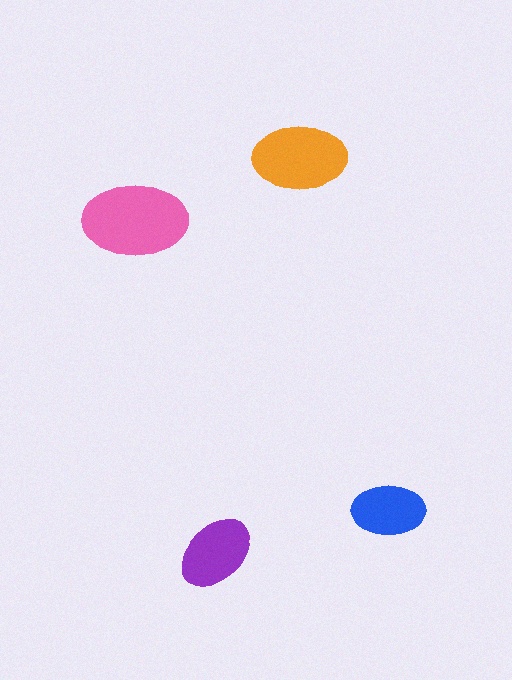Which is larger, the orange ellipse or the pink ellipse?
The pink one.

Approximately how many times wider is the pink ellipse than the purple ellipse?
About 1.5 times wider.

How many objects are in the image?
There are 4 objects in the image.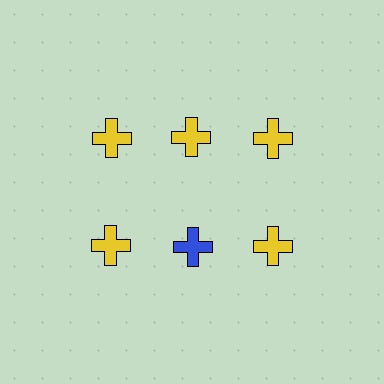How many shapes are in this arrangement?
There are 6 shapes arranged in a grid pattern.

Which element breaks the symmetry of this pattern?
The blue cross in the second row, second from left column breaks the symmetry. All other shapes are yellow crosses.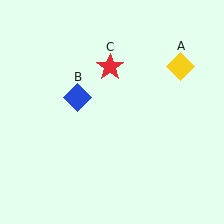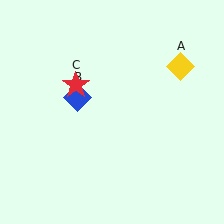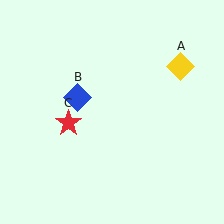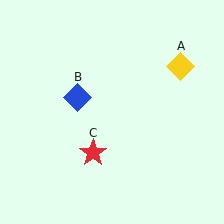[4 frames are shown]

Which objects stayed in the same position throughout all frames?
Yellow diamond (object A) and blue diamond (object B) remained stationary.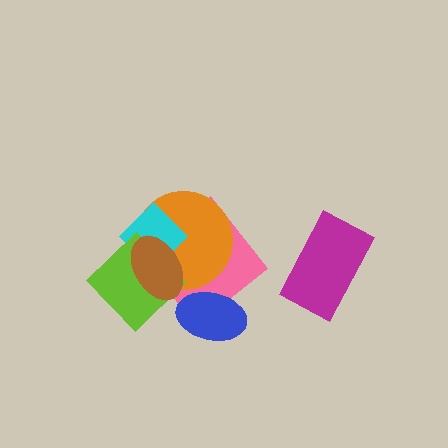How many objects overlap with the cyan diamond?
4 objects overlap with the cyan diamond.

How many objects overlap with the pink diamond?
5 objects overlap with the pink diamond.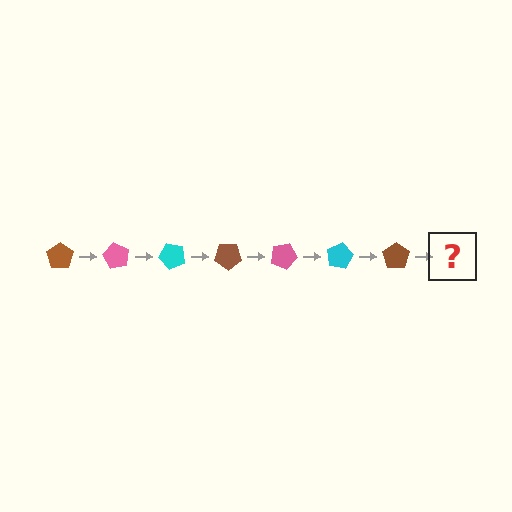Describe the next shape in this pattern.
It should be a pink pentagon, rotated 420 degrees from the start.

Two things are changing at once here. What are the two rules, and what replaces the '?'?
The two rules are that it rotates 60 degrees each step and the color cycles through brown, pink, and cyan. The '?' should be a pink pentagon, rotated 420 degrees from the start.